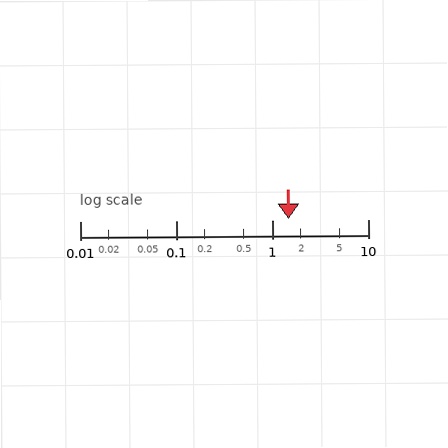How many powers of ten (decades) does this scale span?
The scale spans 3 decades, from 0.01 to 10.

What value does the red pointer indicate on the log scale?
The pointer indicates approximately 1.5.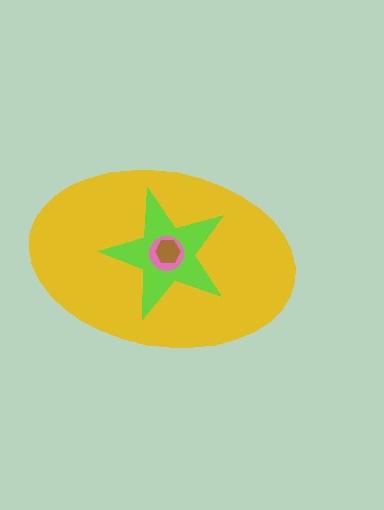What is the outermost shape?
The yellow ellipse.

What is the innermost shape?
The brown hexagon.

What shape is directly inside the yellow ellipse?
The lime star.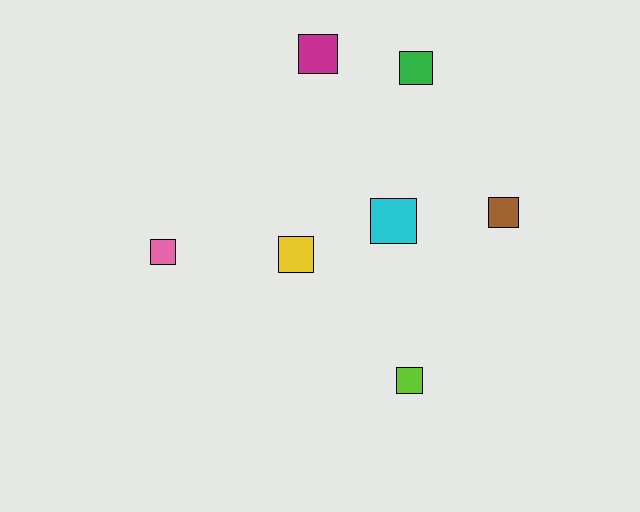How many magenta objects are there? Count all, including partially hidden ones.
There is 1 magenta object.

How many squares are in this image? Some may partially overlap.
There are 7 squares.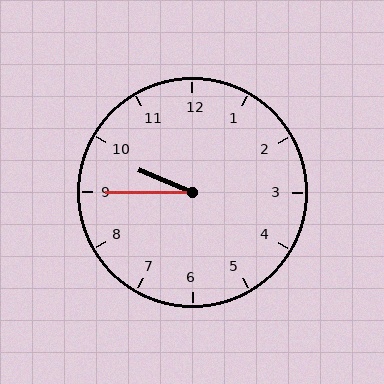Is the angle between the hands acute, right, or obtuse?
It is acute.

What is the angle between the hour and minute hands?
Approximately 22 degrees.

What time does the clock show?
9:45.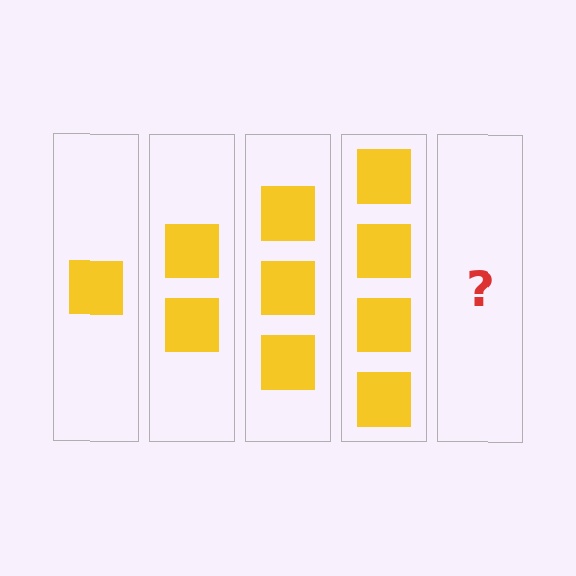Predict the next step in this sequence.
The next step is 5 squares.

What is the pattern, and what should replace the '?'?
The pattern is that each step adds one more square. The '?' should be 5 squares.